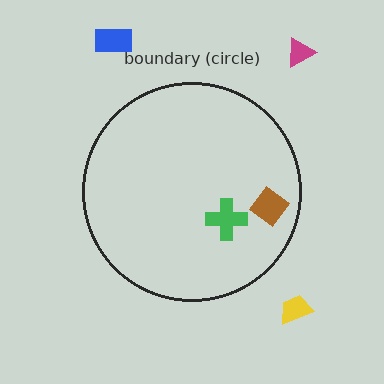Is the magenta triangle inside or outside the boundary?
Outside.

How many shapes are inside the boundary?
2 inside, 3 outside.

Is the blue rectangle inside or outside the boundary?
Outside.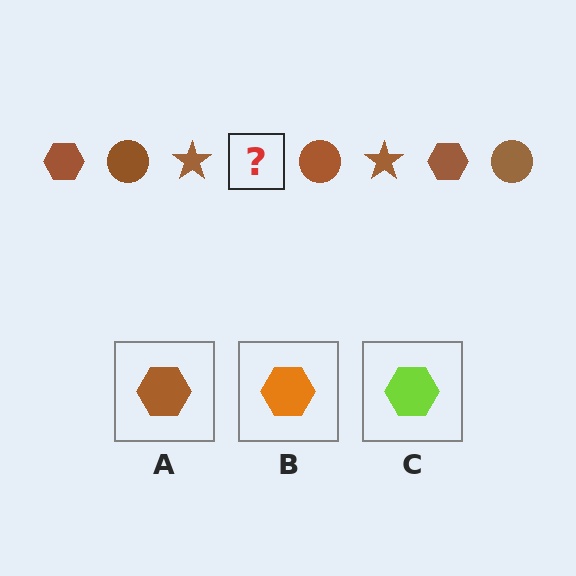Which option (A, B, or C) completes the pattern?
A.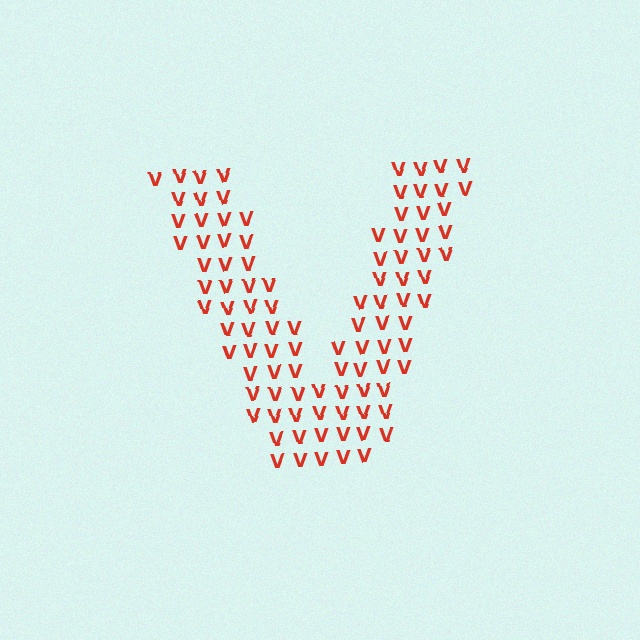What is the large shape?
The large shape is the letter V.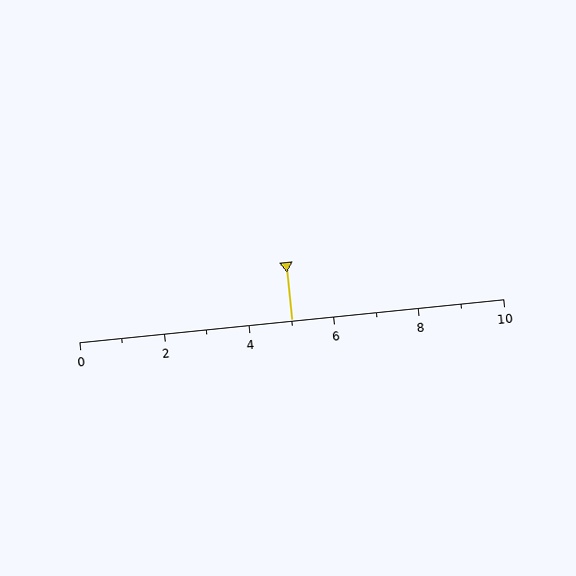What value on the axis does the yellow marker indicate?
The marker indicates approximately 5.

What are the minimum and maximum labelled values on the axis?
The axis runs from 0 to 10.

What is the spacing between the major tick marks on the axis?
The major ticks are spaced 2 apart.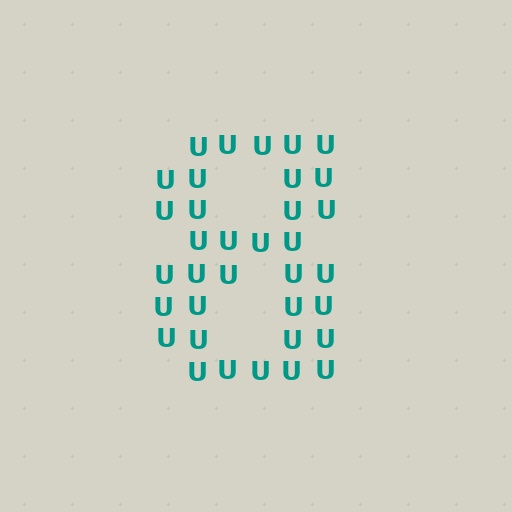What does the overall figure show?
The overall figure shows the digit 8.